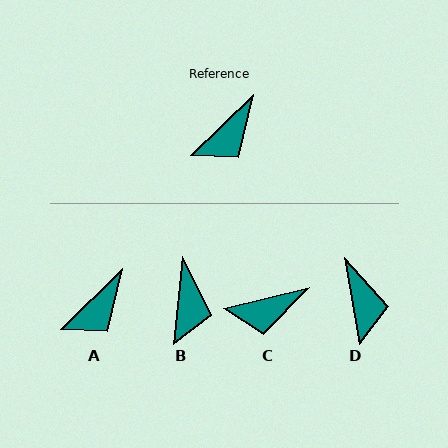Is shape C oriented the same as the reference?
No, it is off by about 31 degrees.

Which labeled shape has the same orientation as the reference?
A.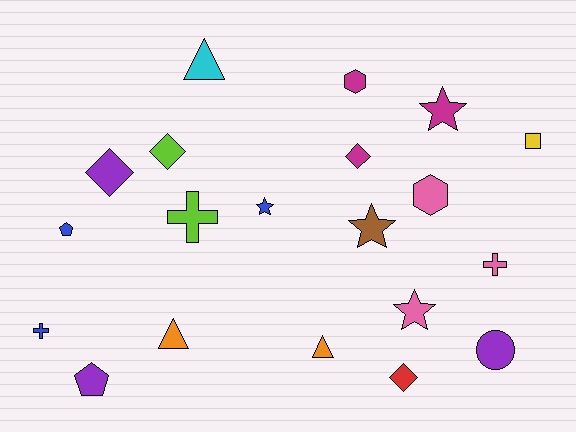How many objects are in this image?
There are 20 objects.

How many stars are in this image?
There are 4 stars.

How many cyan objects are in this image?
There is 1 cyan object.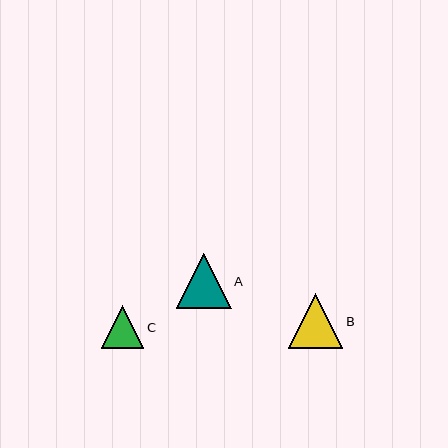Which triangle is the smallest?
Triangle C is the smallest with a size of approximately 43 pixels.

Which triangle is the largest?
Triangle A is the largest with a size of approximately 55 pixels.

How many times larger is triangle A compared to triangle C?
Triangle A is approximately 1.3 times the size of triangle C.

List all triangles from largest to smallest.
From largest to smallest: A, B, C.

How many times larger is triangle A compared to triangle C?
Triangle A is approximately 1.3 times the size of triangle C.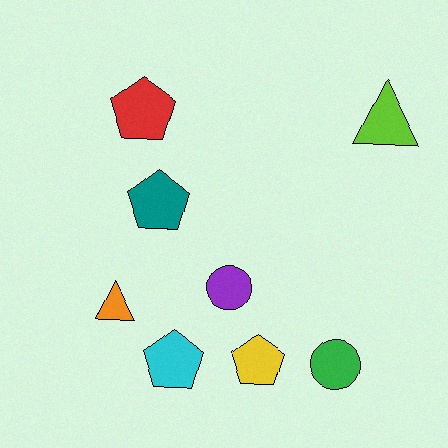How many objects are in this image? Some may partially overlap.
There are 8 objects.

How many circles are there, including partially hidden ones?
There are 2 circles.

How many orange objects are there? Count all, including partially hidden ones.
There is 1 orange object.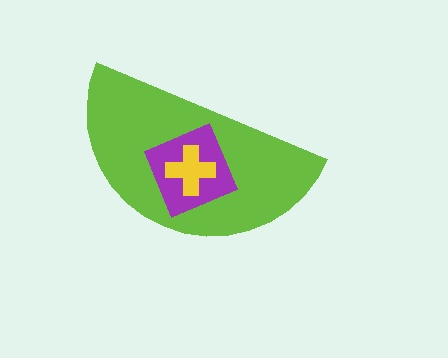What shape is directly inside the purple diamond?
The yellow cross.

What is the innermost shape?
The yellow cross.